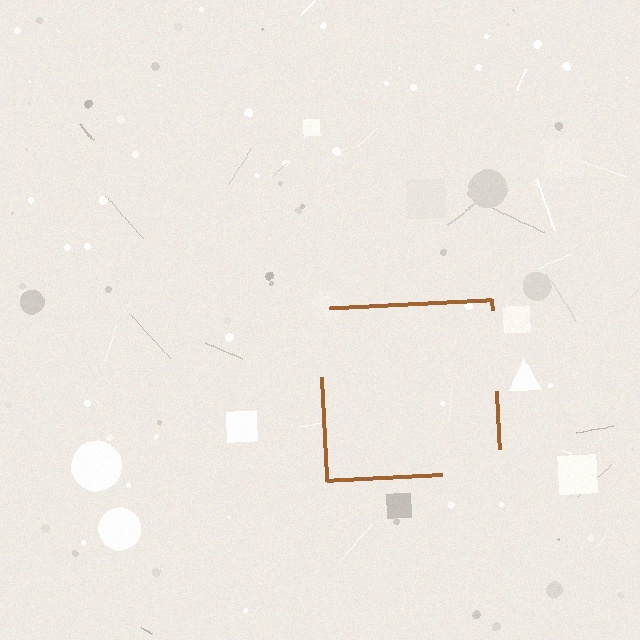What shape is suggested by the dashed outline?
The dashed outline suggests a square.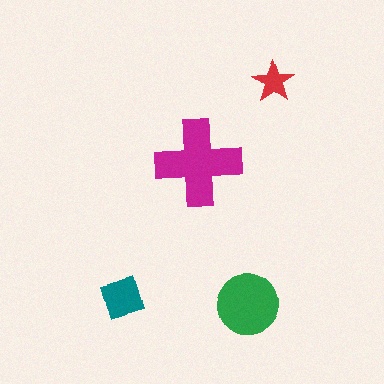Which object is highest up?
The red star is topmost.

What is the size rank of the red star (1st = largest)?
4th.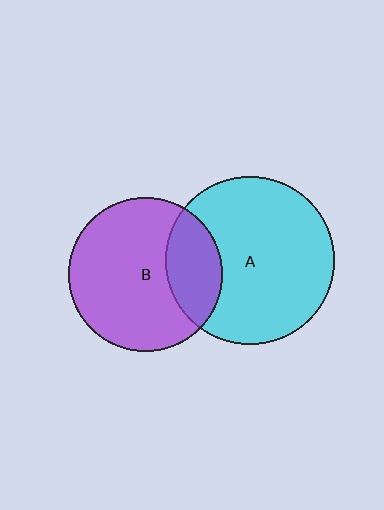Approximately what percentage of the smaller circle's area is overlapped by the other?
Approximately 25%.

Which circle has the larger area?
Circle A (cyan).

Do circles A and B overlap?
Yes.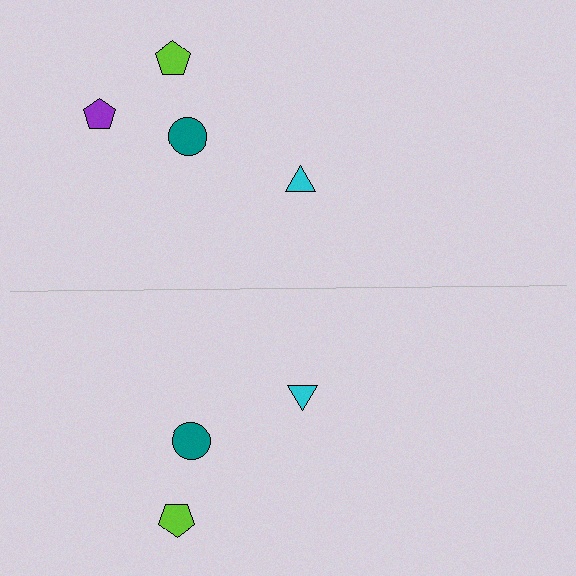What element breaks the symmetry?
A purple pentagon is missing from the bottom side.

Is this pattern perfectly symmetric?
No, the pattern is not perfectly symmetric. A purple pentagon is missing from the bottom side.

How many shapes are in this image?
There are 7 shapes in this image.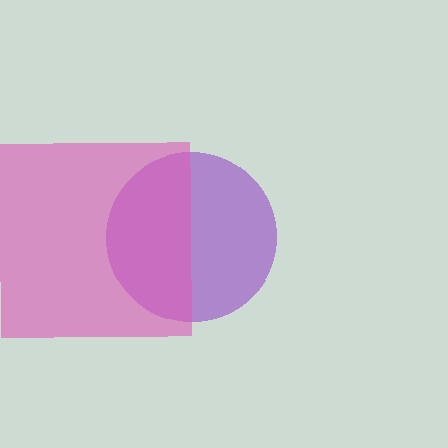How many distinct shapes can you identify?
There are 2 distinct shapes: a purple circle, a pink square.